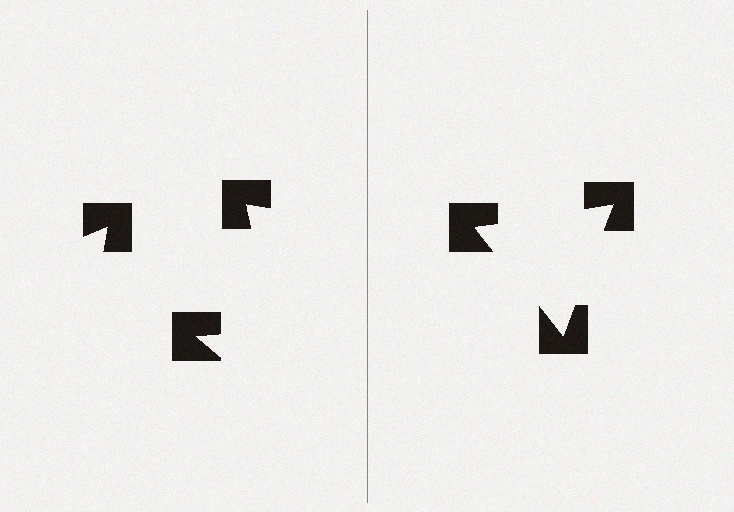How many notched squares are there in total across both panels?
6 — 3 on each side.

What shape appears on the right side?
An illusory triangle.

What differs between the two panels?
The notched squares are positioned identically on both sides; only the wedge orientations differ. On the right they align to a triangle; on the left they are misaligned.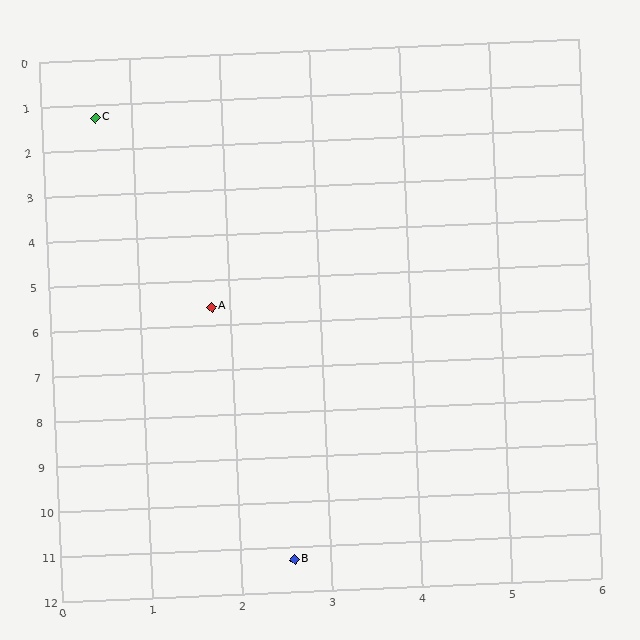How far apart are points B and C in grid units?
Points B and C are about 10.2 grid units apart.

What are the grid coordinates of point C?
Point C is at approximately (0.6, 1.3).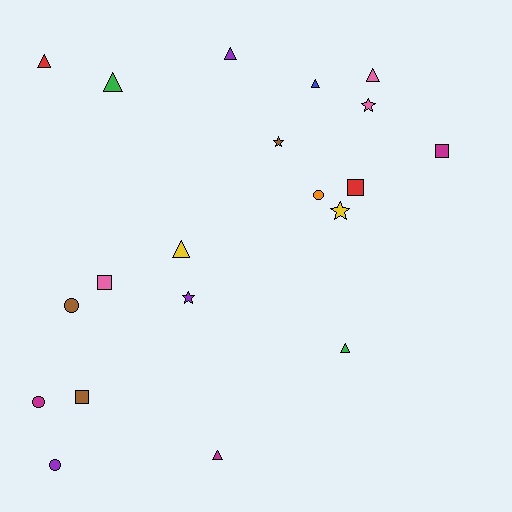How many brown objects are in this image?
There are 3 brown objects.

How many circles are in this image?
There are 4 circles.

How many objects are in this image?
There are 20 objects.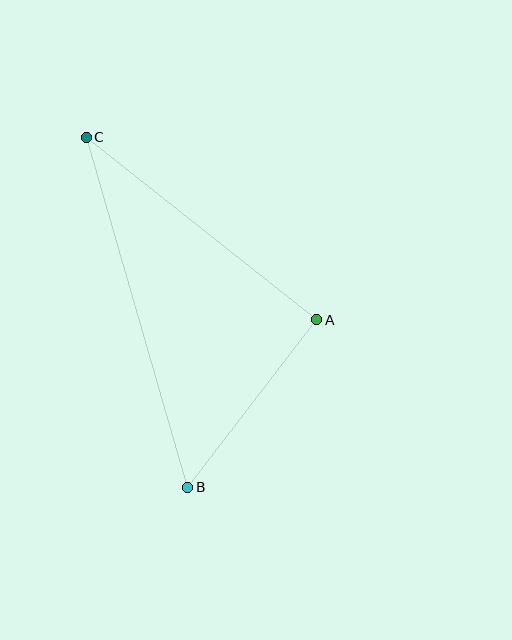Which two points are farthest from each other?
Points B and C are farthest from each other.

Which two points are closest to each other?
Points A and B are closest to each other.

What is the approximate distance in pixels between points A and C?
The distance between A and C is approximately 294 pixels.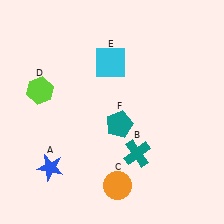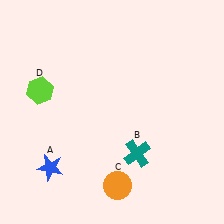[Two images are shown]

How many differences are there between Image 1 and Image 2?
There are 2 differences between the two images.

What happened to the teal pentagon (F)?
The teal pentagon (F) was removed in Image 2. It was in the bottom-right area of Image 1.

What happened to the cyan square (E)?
The cyan square (E) was removed in Image 2. It was in the top-left area of Image 1.